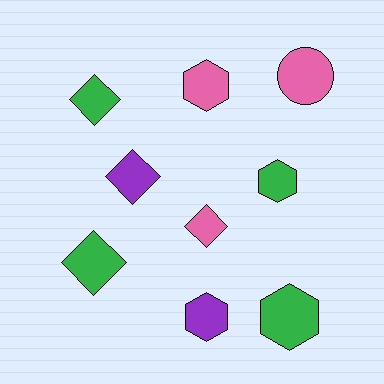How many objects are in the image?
There are 9 objects.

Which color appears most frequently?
Green, with 4 objects.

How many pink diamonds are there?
There is 1 pink diamond.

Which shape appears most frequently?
Diamond, with 4 objects.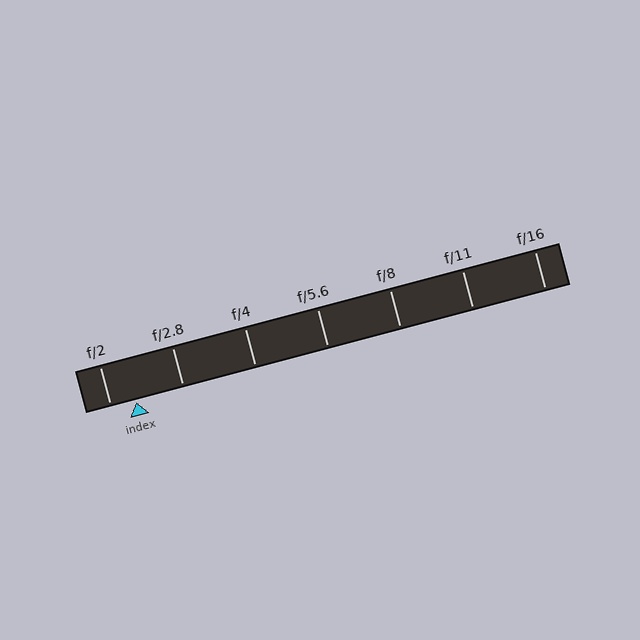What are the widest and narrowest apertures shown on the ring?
The widest aperture shown is f/2 and the narrowest is f/16.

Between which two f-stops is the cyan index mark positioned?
The index mark is between f/2 and f/2.8.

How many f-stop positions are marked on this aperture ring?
There are 7 f-stop positions marked.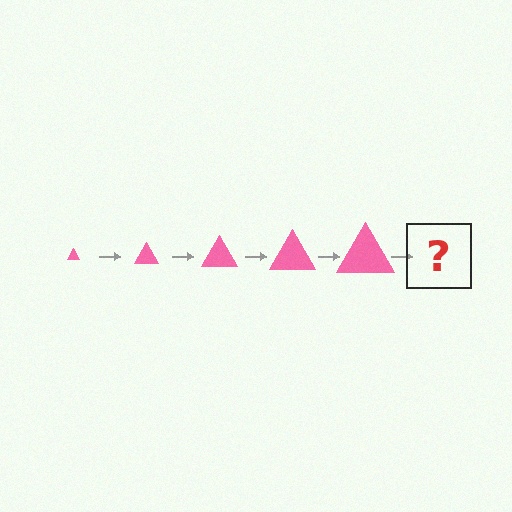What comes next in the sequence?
The next element should be a pink triangle, larger than the previous one.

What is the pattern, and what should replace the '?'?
The pattern is that the triangle gets progressively larger each step. The '?' should be a pink triangle, larger than the previous one.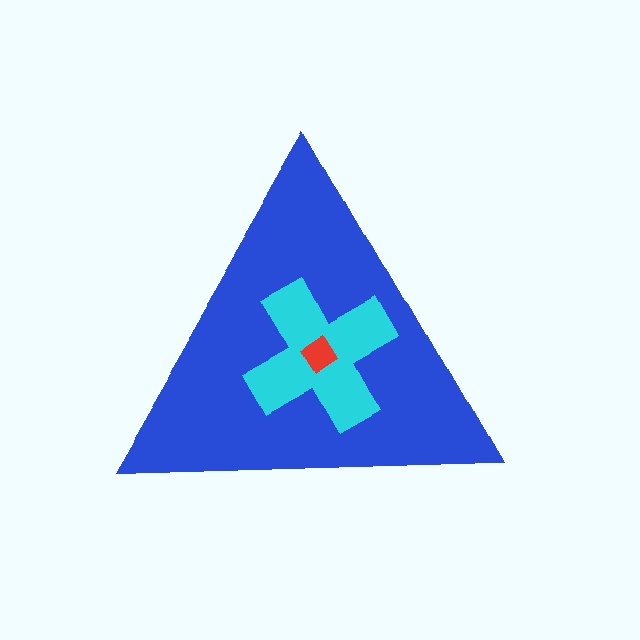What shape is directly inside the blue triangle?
The cyan cross.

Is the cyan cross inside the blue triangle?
Yes.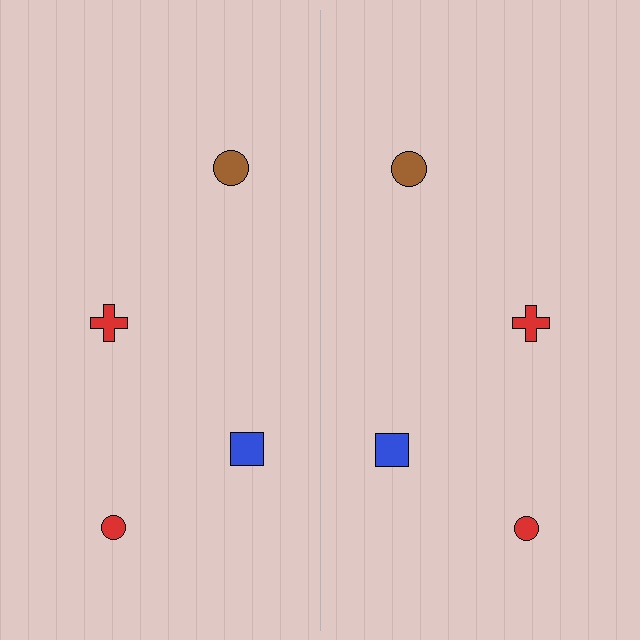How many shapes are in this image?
There are 8 shapes in this image.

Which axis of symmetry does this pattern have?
The pattern has a vertical axis of symmetry running through the center of the image.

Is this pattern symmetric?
Yes, this pattern has bilateral (reflection) symmetry.